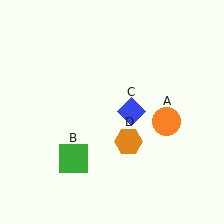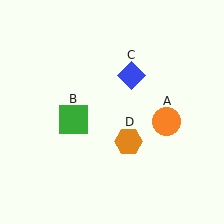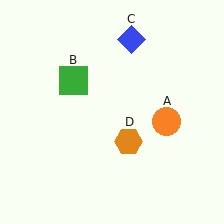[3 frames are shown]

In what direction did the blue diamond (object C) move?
The blue diamond (object C) moved up.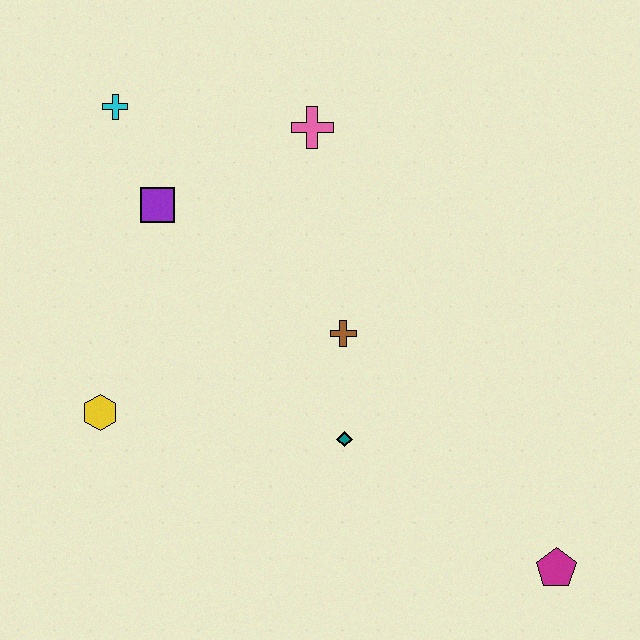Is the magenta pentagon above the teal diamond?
No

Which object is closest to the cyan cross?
The purple square is closest to the cyan cross.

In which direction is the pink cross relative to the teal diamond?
The pink cross is above the teal diamond.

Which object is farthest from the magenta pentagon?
The cyan cross is farthest from the magenta pentagon.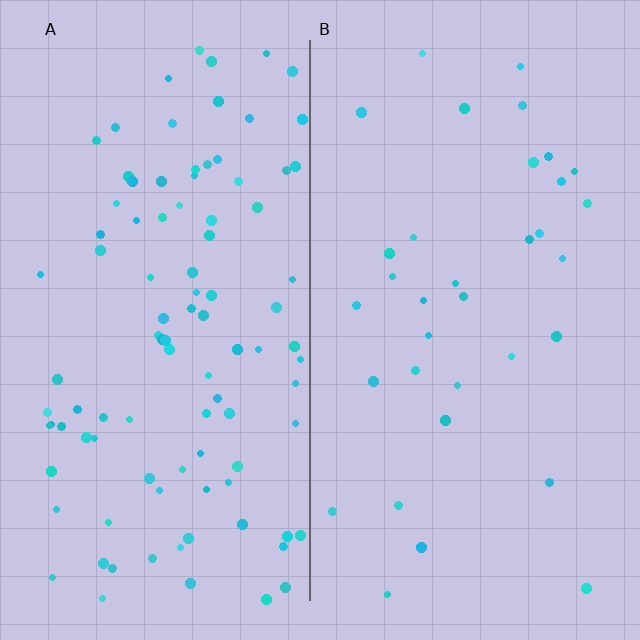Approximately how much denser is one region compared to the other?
Approximately 2.9× — region A over region B.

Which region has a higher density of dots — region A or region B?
A (the left).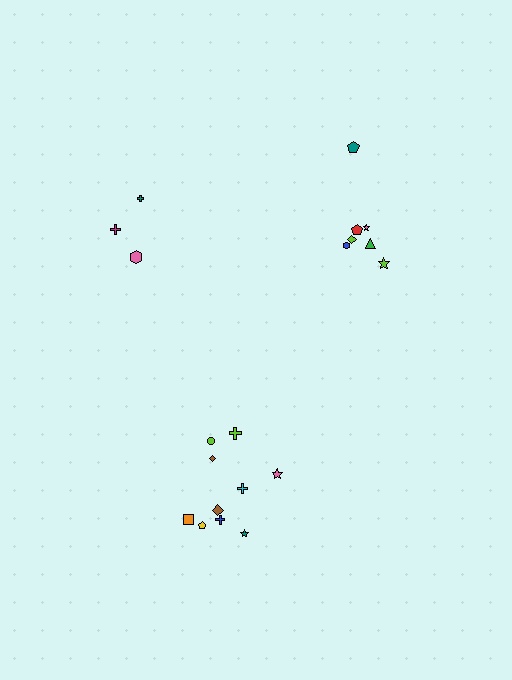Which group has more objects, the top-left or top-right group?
The top-right group.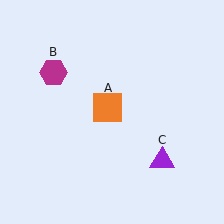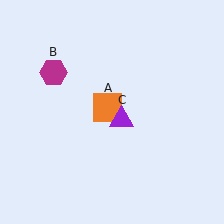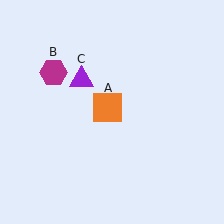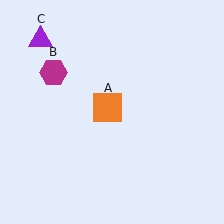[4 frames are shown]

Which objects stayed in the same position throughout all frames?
Orange square (object A) and magenta hexagon (object B) remained stationary.